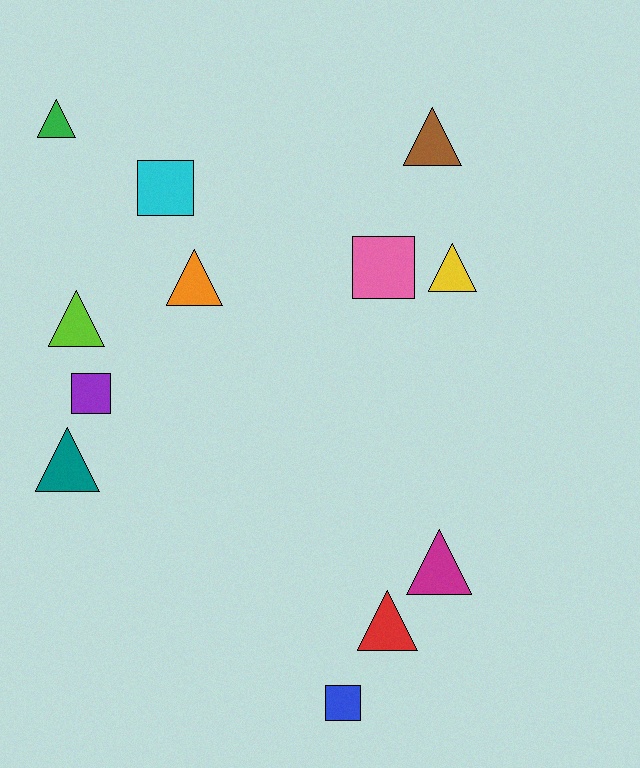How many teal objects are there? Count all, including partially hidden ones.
There is 1 teal object.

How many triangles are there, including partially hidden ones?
There are 8 triangles.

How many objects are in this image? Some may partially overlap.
There are 12 objects.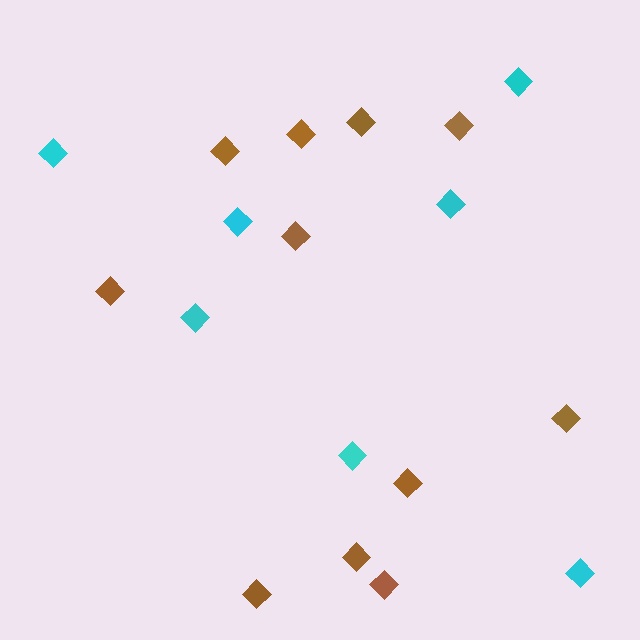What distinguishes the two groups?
There are 2 groups: one group of brown diamonds (11) and one group of cyan diamonds (7).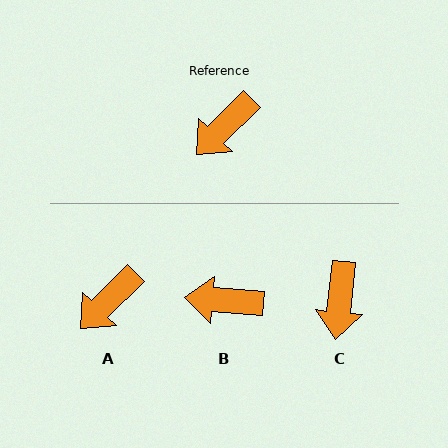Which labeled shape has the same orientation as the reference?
A.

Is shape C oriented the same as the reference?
No, it is off by about 39 degrees.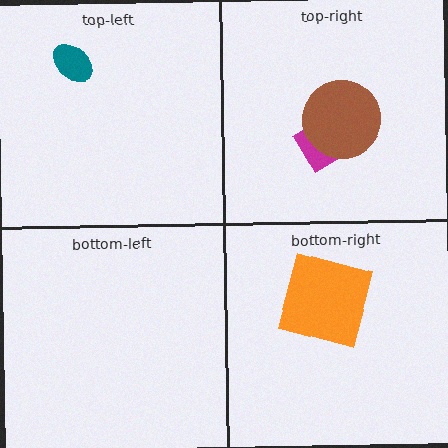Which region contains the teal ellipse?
The top-left region.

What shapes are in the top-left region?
The teal ellipse.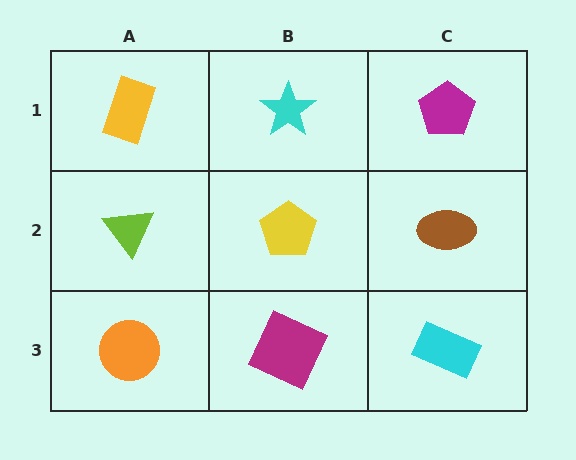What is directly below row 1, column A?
A lime triangle.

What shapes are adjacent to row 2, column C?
A magenta pentagon (row 1, column C), a cyan rectangle (row 3, column C), a yellow pentagon (row 2, column B).